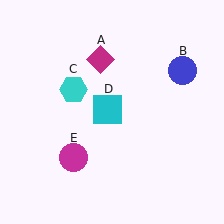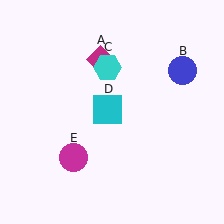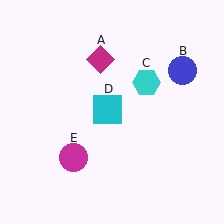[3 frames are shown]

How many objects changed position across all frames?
1 object changed position: cyan hexagon (object C).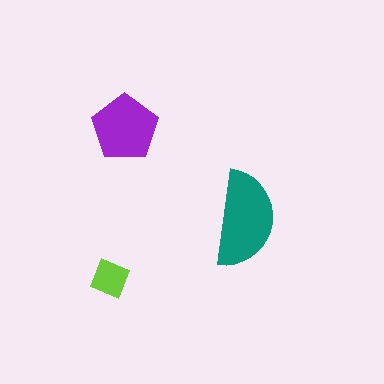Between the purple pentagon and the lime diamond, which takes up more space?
The purple pentagon.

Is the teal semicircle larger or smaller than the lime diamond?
Larger.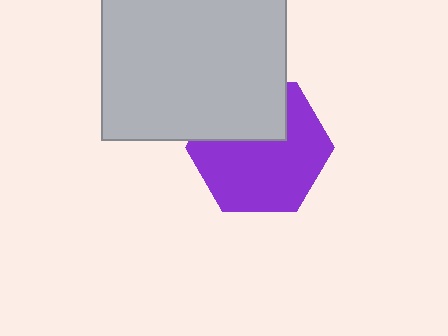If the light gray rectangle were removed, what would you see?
You would see the complete purple hexagon.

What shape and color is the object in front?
The object in front is a light gray rectangle.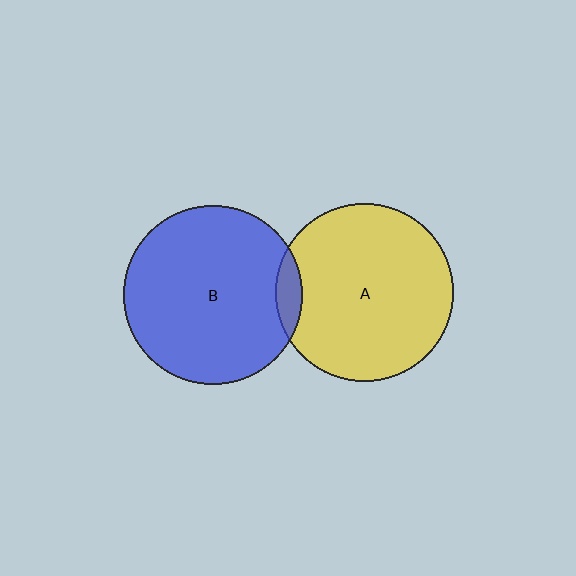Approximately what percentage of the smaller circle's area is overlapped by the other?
Approximately 5%.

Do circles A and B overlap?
Yes.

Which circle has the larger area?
Circle B (blue).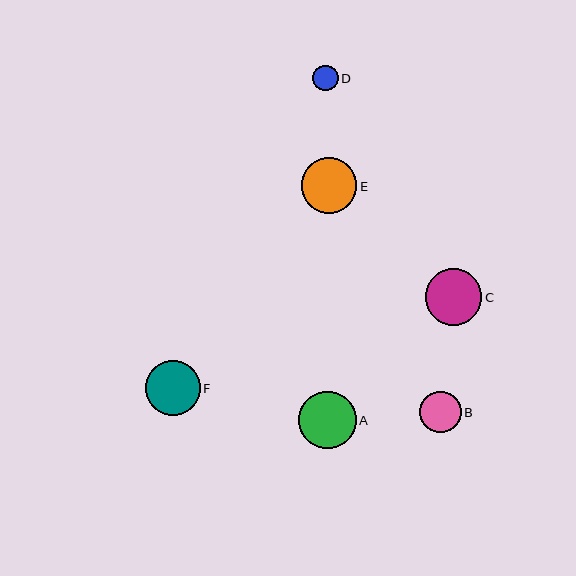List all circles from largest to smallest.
From largest to smallest: A, C, E, F, B, D.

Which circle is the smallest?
Circle D is the smallest with a size of approximately 25 pixels.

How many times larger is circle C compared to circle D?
Circle C is approximately 2.2 times the size of circle D.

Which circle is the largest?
Circle A is the largest with a size of approximately 57 pixels.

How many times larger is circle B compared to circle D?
Circle B is approximately 1.6 times the size of circle D.